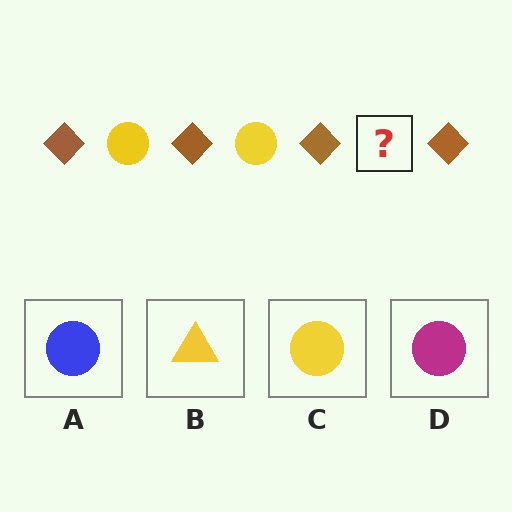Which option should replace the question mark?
Option C.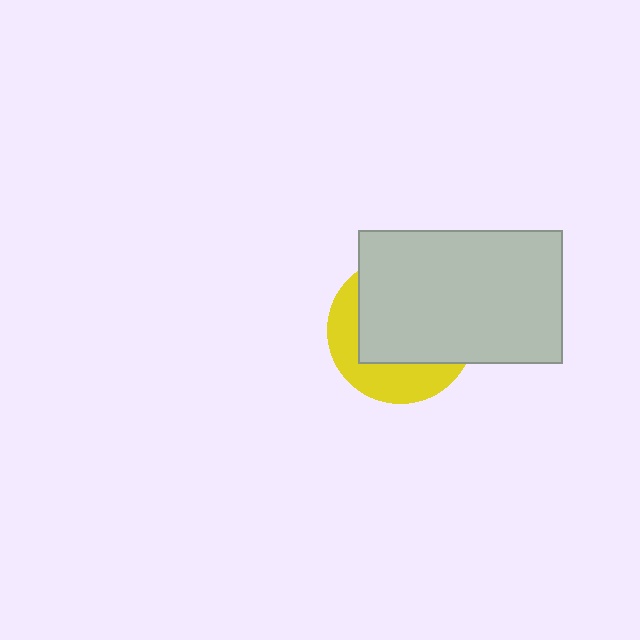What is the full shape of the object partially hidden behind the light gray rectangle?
The partially hidden object is a yellow circle.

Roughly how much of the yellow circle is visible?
A small part of it is visible (roughly 35%).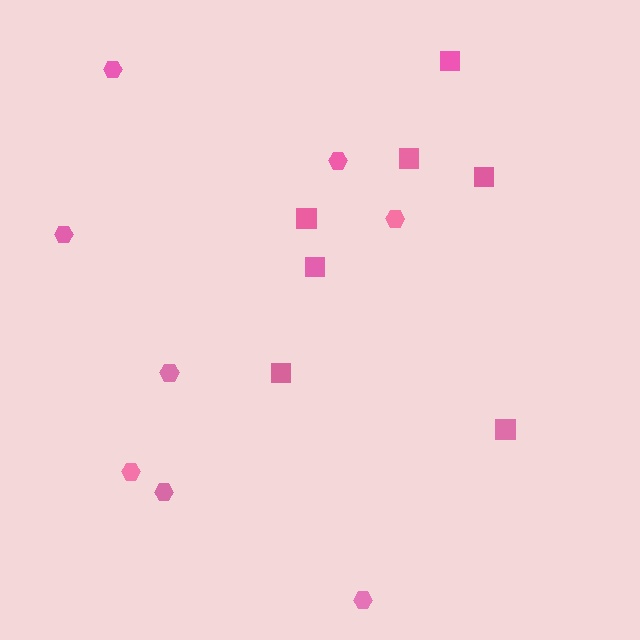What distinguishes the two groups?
There are 2 groups: one group of hexagons (8) and one group of squares (7).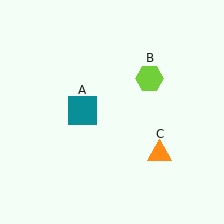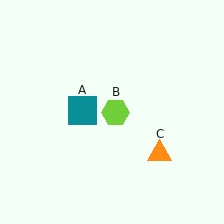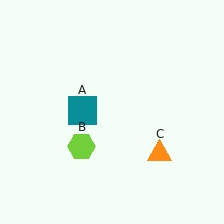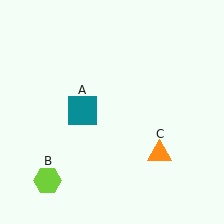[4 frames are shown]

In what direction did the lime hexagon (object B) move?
The lime hexagon (object B) moved down and to the left.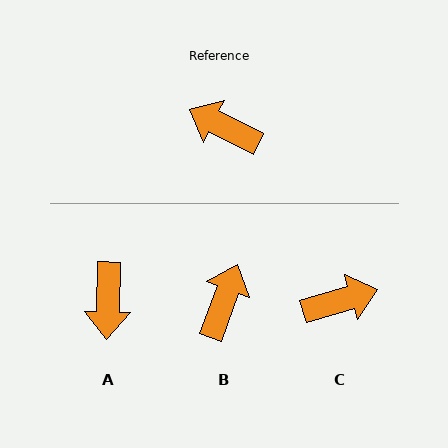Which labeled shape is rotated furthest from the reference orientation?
C, about 137 degrees away.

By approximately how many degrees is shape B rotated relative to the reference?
Approximately 83 degrees clockwise.